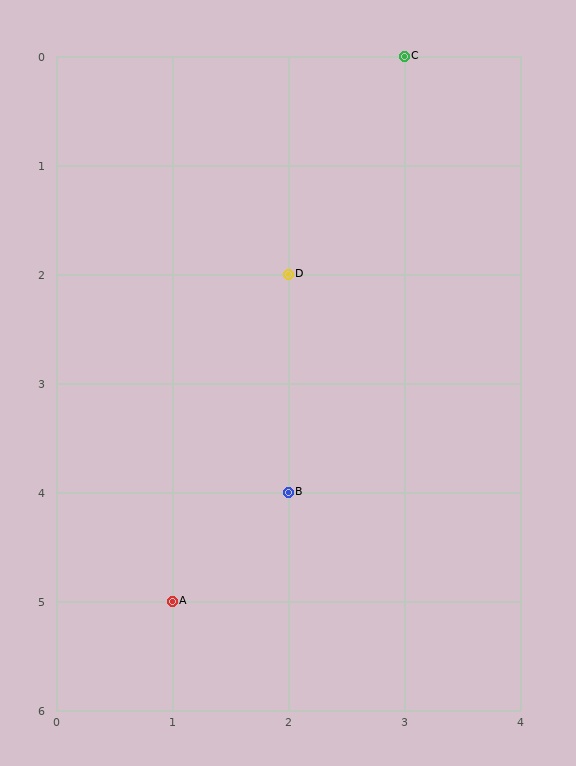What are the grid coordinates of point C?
Point C is at grid coordinates (3, 0).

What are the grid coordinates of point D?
Point D is at grid coordinates (2, 2).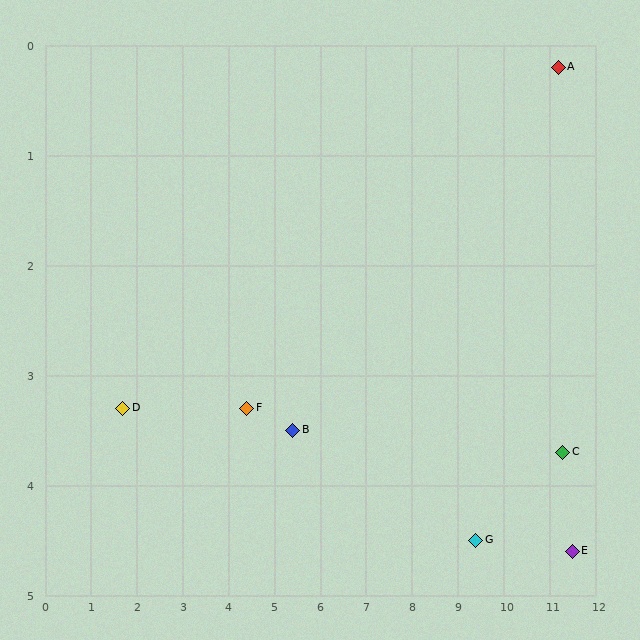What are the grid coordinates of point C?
Point C is at approximately (11.3, 3.7).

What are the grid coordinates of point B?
Point B is at approximately (5.4, 3.5).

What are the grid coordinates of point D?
Point D is at approximately (1.7, 3.3).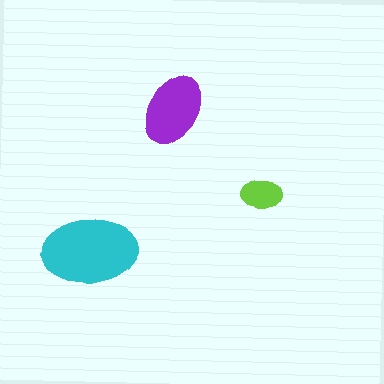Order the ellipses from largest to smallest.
the cyan one, the purple one, the lime one.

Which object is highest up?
The purple ellipse is topmost.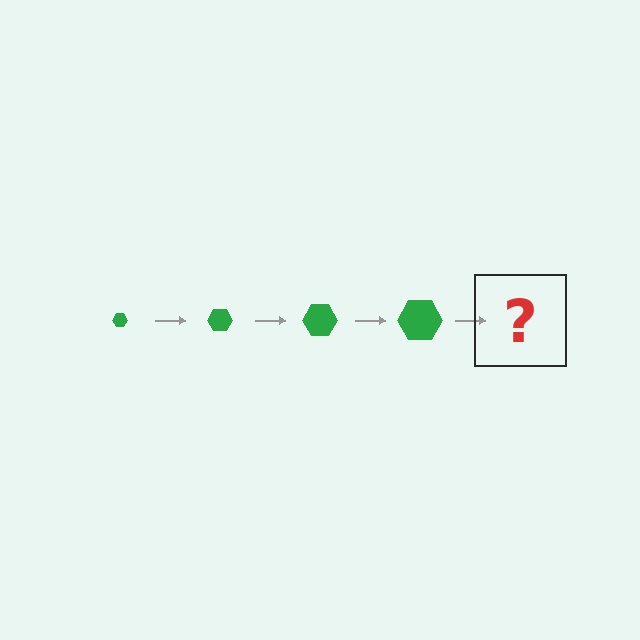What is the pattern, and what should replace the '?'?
The pattern is that the hexagon gets progressively larger each step. The '?' should be a green hexagon, larger than the previous one.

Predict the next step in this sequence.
The next step is a green hexagon, larger than the previous one.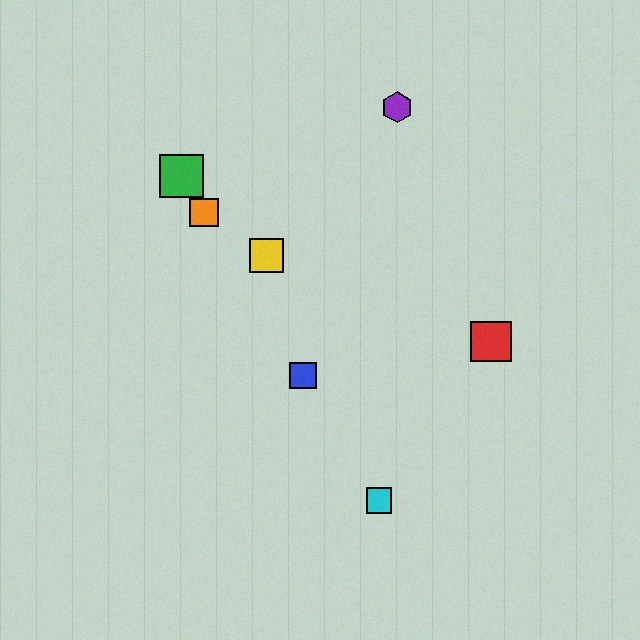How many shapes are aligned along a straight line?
4 shapes (the blue square, the green square, the orange square, the cyan square) are aligned along a straight line.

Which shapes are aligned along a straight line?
The blue square, the green square, the orange square, the cyan square are aligned along a straight line.